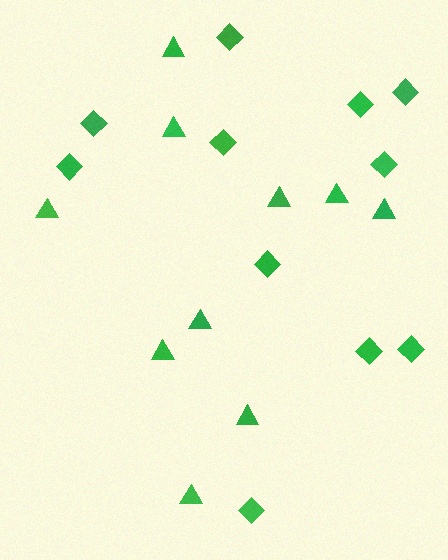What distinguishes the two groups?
There are 2 groups: one group of triangles (10) and one group of diamonds (11).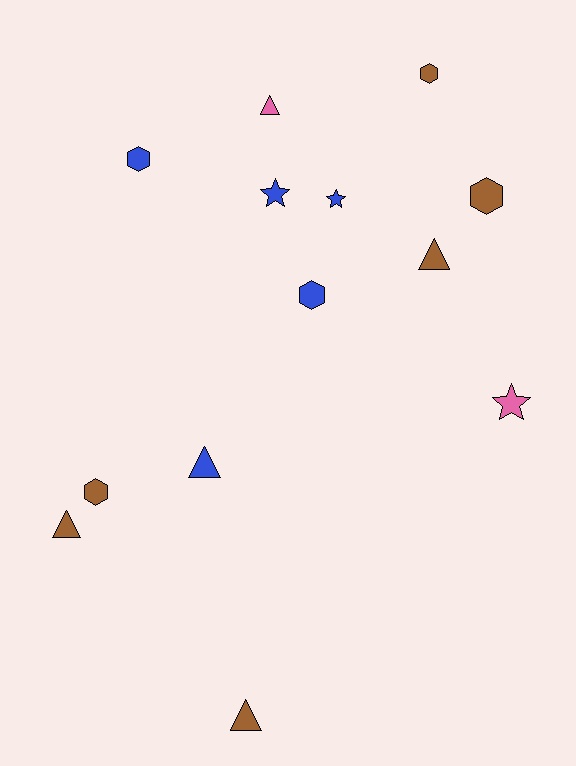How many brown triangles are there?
There are 3 brown triangles.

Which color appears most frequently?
Brown, with 6 objects.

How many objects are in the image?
There are 13 objects.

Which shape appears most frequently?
Hexagon, with 5 objects.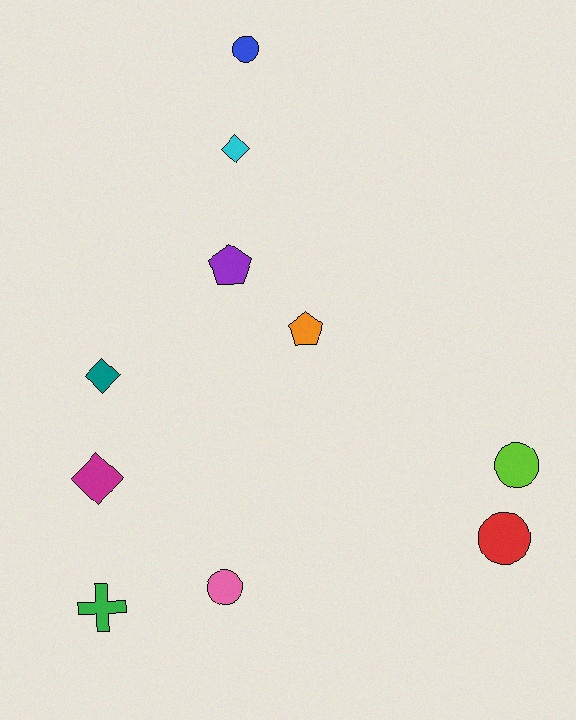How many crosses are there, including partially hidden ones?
There is 1 cross.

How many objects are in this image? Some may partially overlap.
There are 10 objects.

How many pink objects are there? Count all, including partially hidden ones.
There is 1 pink object.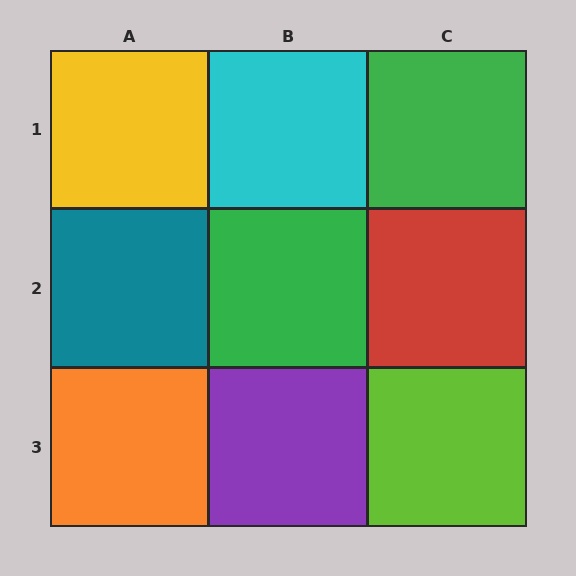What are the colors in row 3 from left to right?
Orange, purple, lime.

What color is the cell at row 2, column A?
Teal.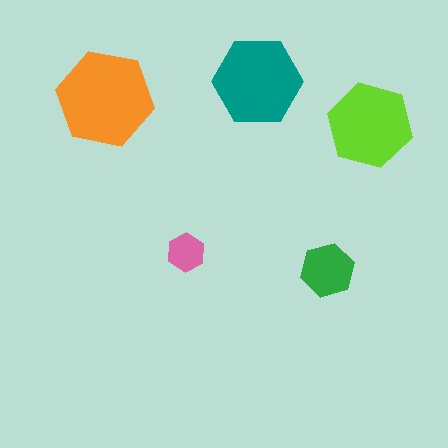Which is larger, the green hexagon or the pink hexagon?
The green one.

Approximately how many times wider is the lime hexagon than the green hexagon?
About 1.5 times wider.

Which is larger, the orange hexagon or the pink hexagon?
The orange one.